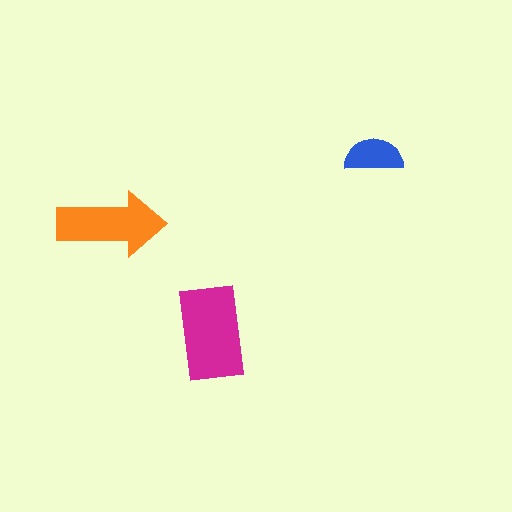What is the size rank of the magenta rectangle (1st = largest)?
1st.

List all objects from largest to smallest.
The magenta rectangle, the orange arrow, the blue semicircle.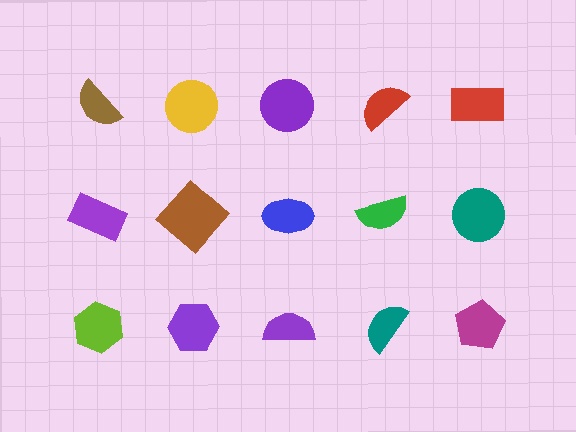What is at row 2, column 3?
A blue ellipse.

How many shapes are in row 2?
5 shapes.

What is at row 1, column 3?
A purple circle.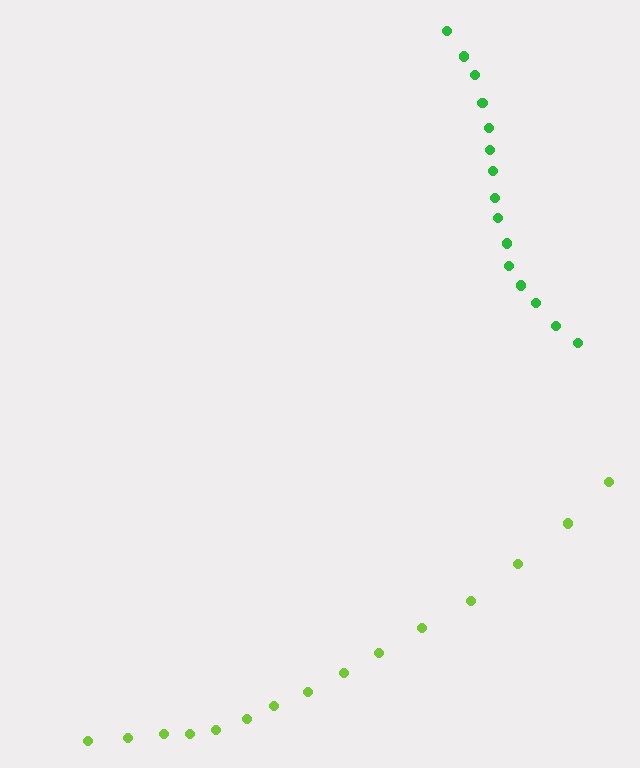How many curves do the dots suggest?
There are 2 distinct paths.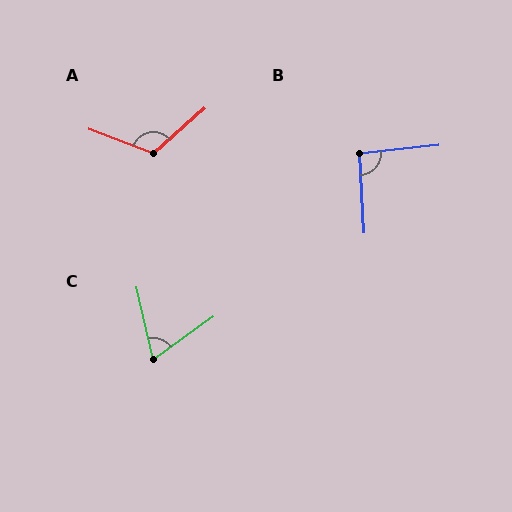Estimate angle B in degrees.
Approximately 93 degrees.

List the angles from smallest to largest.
C (67°), B (93°), A (118°).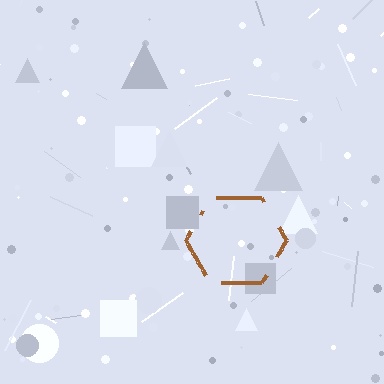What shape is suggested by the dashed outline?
The dashed outline suggests a hexagon.